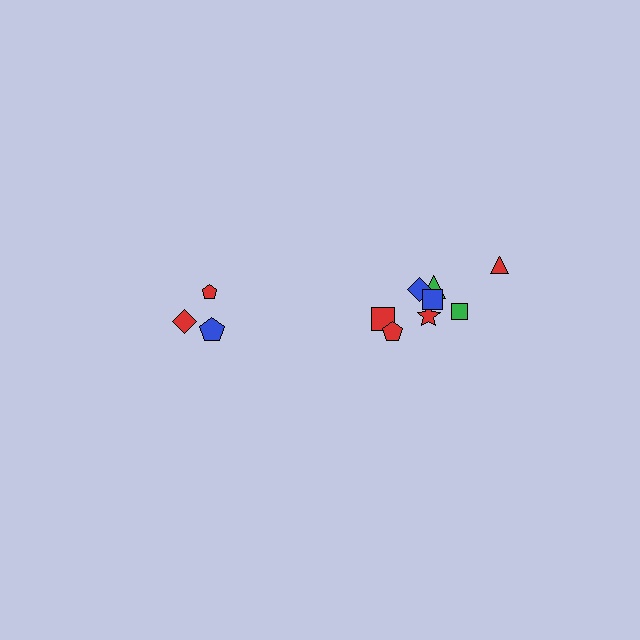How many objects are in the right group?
There are 8 objects.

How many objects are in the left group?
There are 3 objects.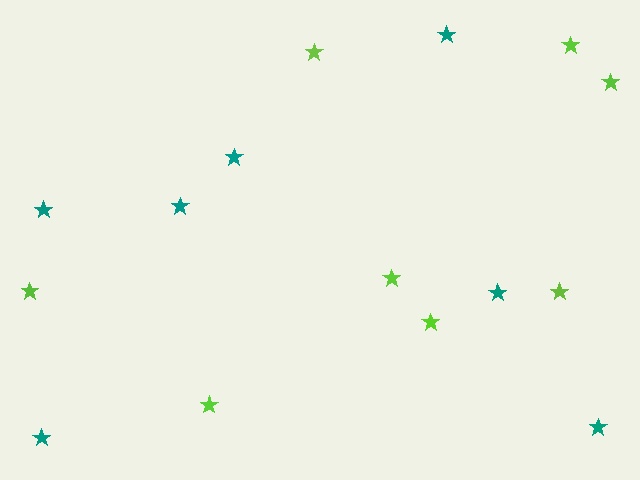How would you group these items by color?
There are 2 groups: one group of lime stars (8) and one group of teal stars (7).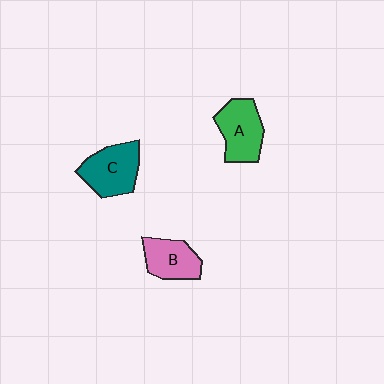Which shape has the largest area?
Shape C (teal).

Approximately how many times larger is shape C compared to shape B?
Approximately 1.3 times.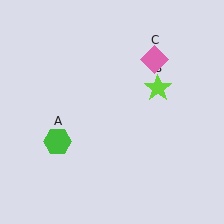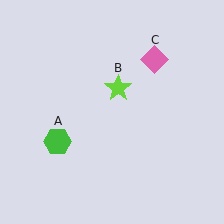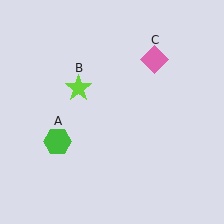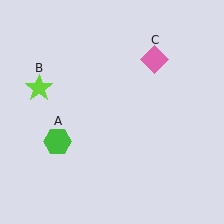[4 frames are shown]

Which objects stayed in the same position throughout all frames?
Green hexagon (object A) and pink diamond (object C) remained stationary.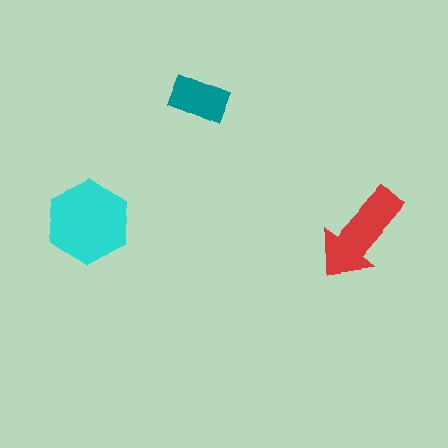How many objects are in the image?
There are 3 objects in the image.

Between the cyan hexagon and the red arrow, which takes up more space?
The cyan hexagon.